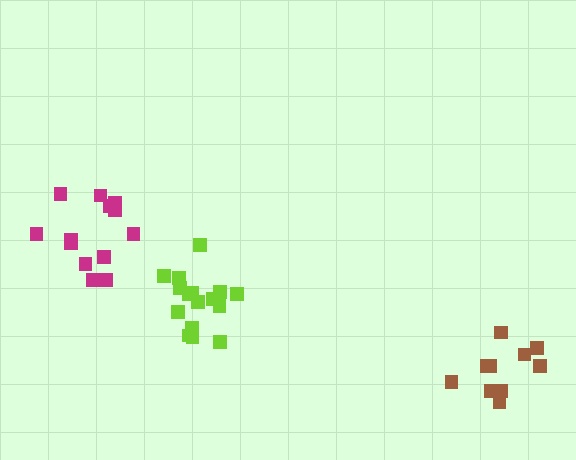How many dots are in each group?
Group 1: 13 dots, Group 2: 16 dots, Group 3: 10 dots (39 total).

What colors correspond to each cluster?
The clusters are colored: magenta, lime, brown.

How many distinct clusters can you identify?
There are 3 distinct clusters.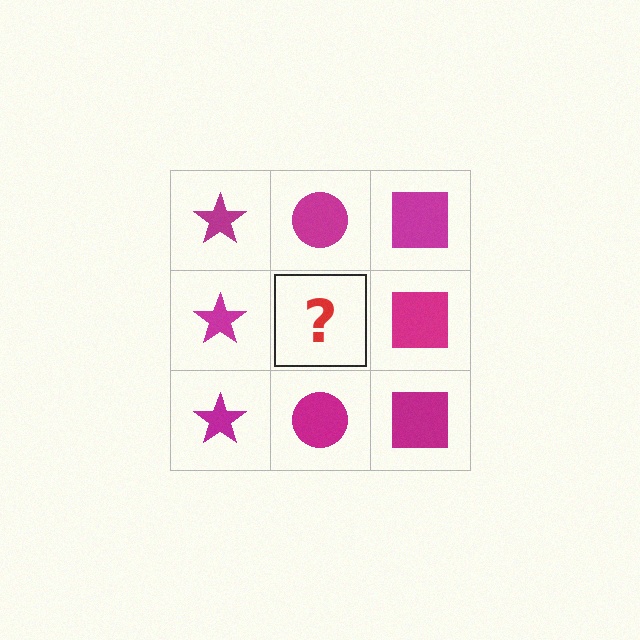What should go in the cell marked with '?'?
The missing cell should contain a magenta circle.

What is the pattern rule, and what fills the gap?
The rule is that each column has a consistent shape. The gap should be filled with a magenta circle.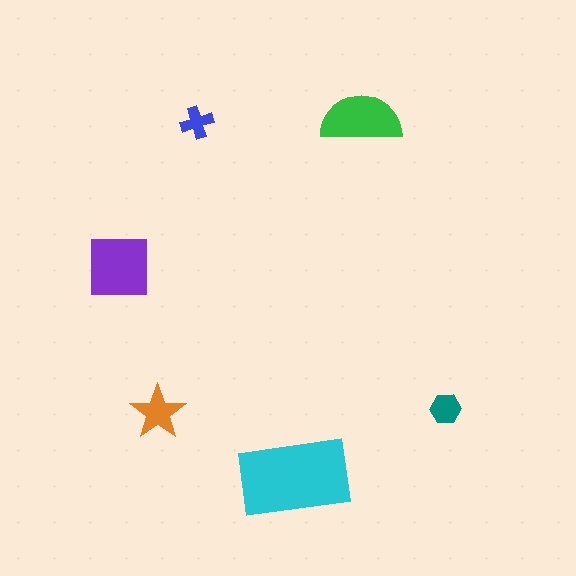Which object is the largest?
The cyan rectangle.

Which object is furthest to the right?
The teal hexagon is rightmost.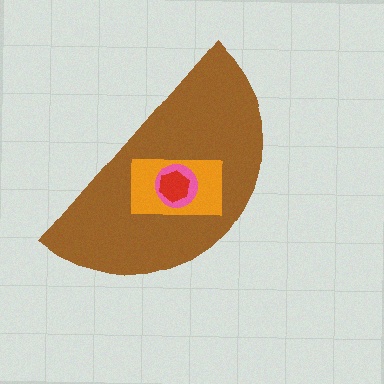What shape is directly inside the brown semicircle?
The orange rectangle.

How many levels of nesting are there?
4.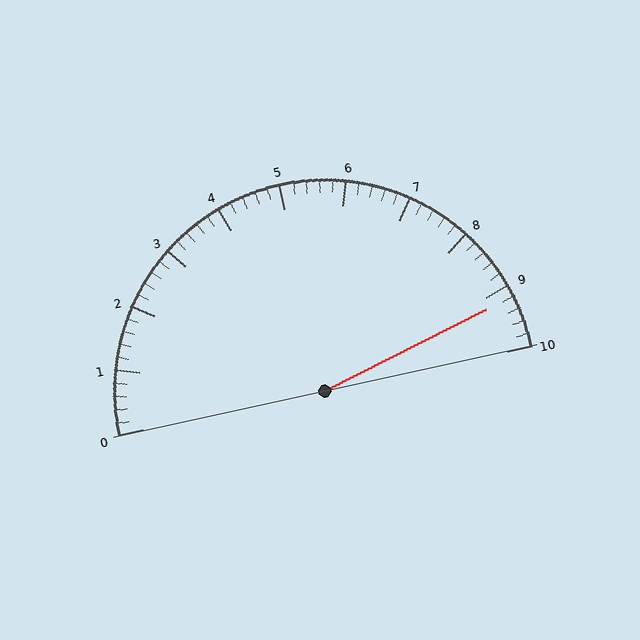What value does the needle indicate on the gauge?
The needle indicates approximately 9.2.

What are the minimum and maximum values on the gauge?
The gauge ranges from 0 to 10.